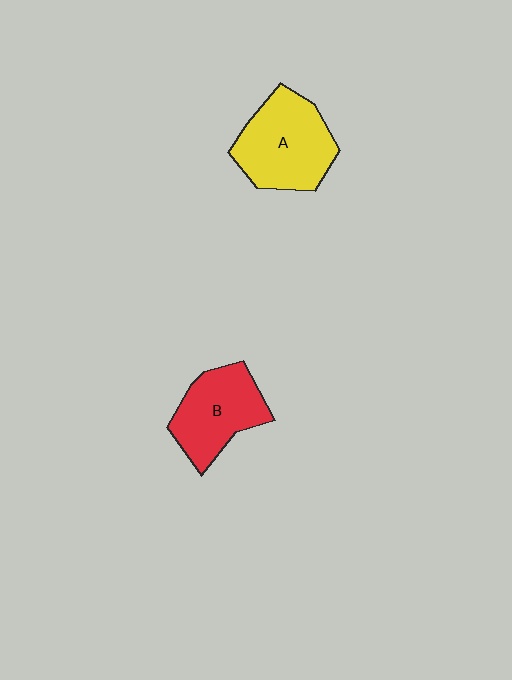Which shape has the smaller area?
Shape B (red).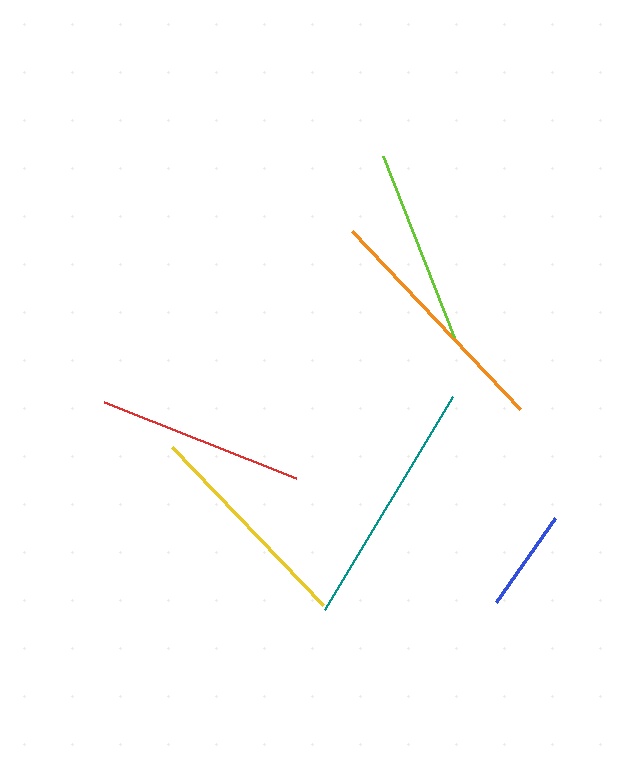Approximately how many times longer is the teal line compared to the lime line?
The teal line is approximately 1.3 times the length of the lime line.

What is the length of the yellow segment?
The yellow segment is approximately 218 pixels long.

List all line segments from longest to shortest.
From longest to shortest: teal, orange, yellow, red, lime, blue.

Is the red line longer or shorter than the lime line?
The red line is longer than the lime line.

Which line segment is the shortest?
The blue line is the shortest at approximately 102 pixels.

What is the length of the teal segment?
The teal segment is approximately 248 pixels long.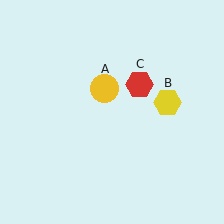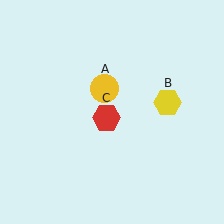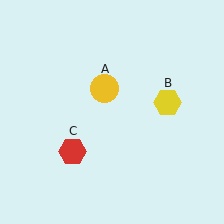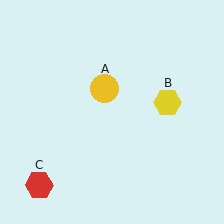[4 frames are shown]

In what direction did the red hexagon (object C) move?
The red hexagon (object C) moved down and to the left.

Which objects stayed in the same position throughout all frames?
Yellow circle (object A) and yellow hexagon (object B) remained stationary.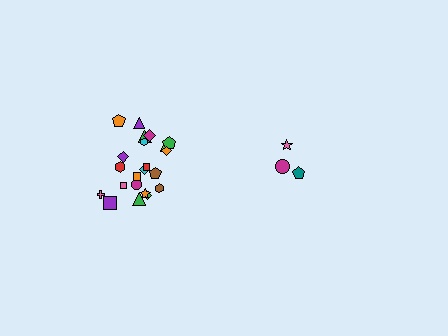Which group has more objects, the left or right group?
The left group.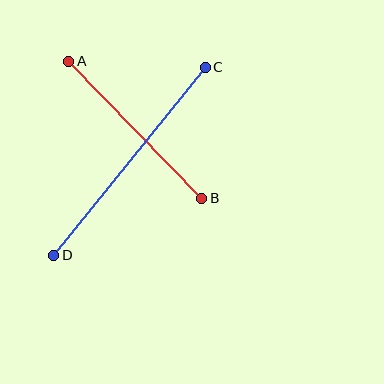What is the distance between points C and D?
The distance is approximately 242 pixels.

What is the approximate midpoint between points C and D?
The midpoint is at approximately (129, 161) pixels.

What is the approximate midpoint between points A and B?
The midpoint is at approximately (135, 130) pixels.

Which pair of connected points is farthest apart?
Points C and D are farthest apart.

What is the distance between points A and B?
The distance is approximately 191 pixels.